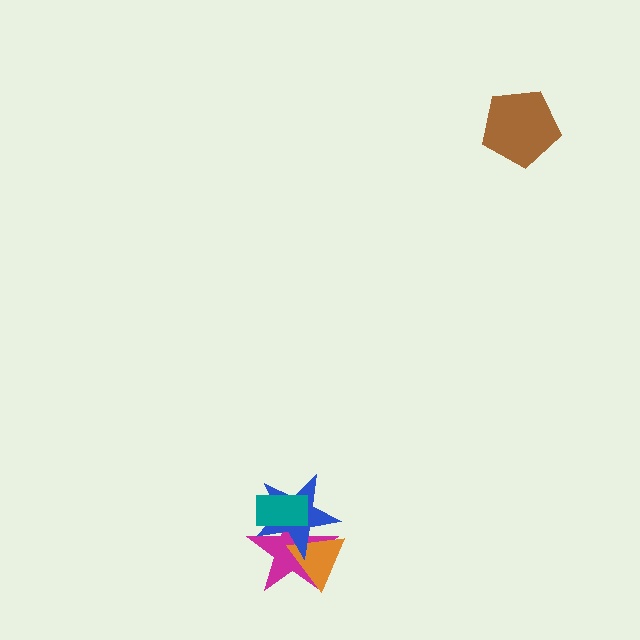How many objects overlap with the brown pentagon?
0 objects overlap with the brown pentagon.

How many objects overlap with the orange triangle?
2 objects overlap with the orange triangle.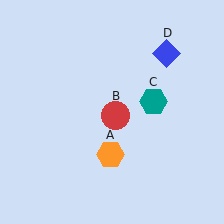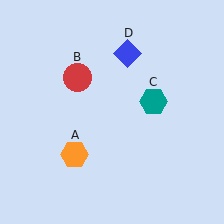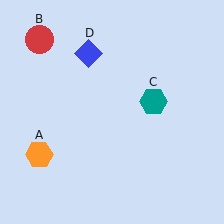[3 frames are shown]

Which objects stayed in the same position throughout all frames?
Teal hexagon (object C) remained stationary.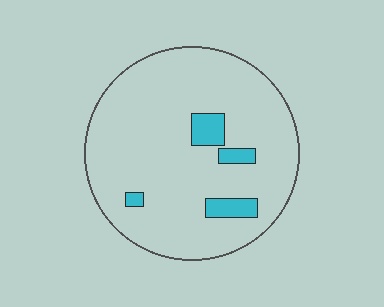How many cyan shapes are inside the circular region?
4.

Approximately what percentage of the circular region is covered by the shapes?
Approximately 10%.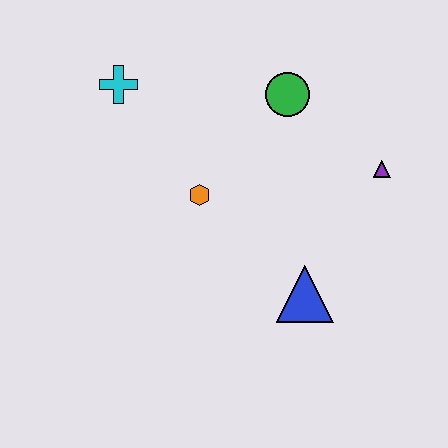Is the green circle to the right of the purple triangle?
No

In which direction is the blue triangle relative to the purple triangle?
The blue triangle is below the purple triangle.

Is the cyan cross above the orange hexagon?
Yes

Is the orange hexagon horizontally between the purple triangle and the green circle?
No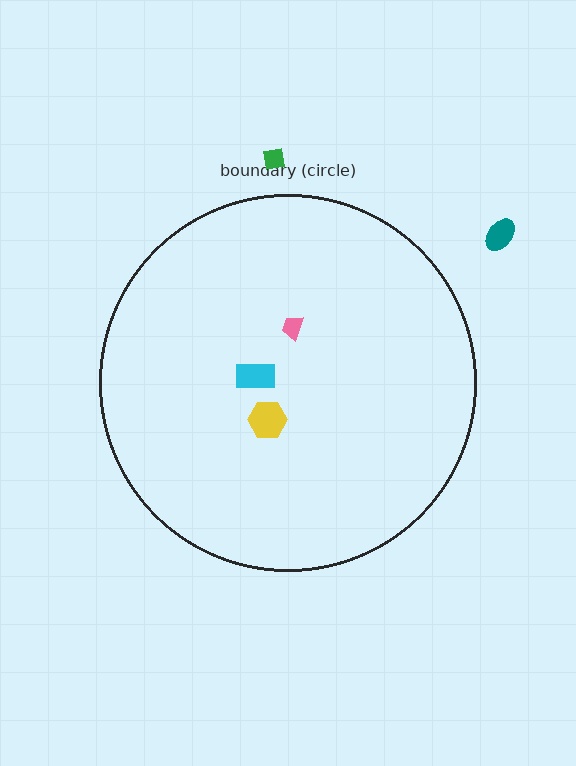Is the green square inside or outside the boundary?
Outside.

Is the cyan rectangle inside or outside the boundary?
Inside.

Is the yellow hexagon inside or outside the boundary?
Inside.